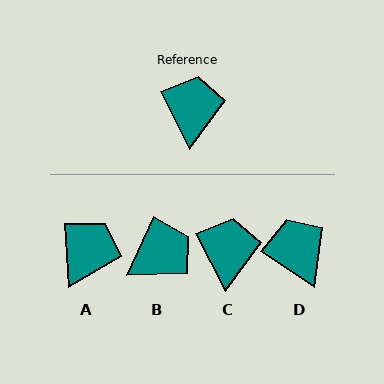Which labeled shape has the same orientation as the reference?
C.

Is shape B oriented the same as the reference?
No, it is off by about 52 degrees.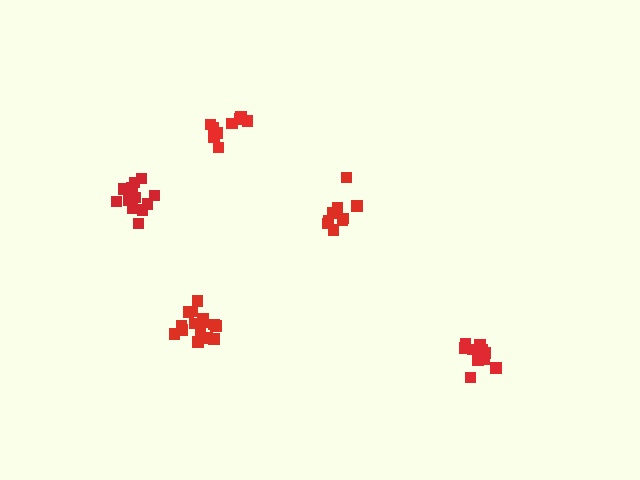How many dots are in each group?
Group 1: 13 dots, Group 2: 10 dots, Group 3: 15 dots, Group 4: 9 dots, Group 5: 9 dots (56 total).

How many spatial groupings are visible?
There are 5 spatial groupings.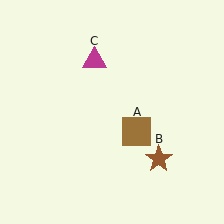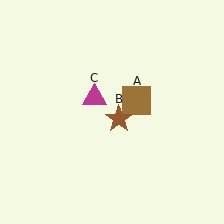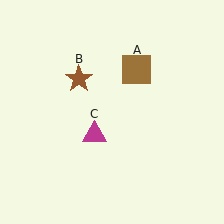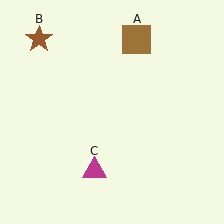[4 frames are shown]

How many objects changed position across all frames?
3 objects changed position: brown square (object A), brown star (object B), magenta triangle (object C).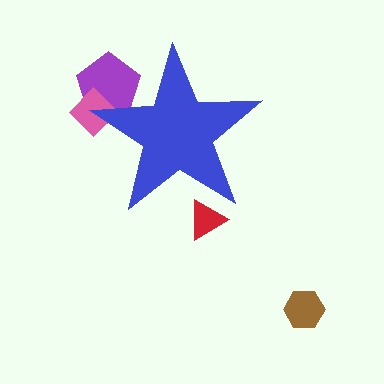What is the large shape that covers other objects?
A blue star.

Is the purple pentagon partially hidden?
Yes, the purple pentagon is partially hidden behind the blue star.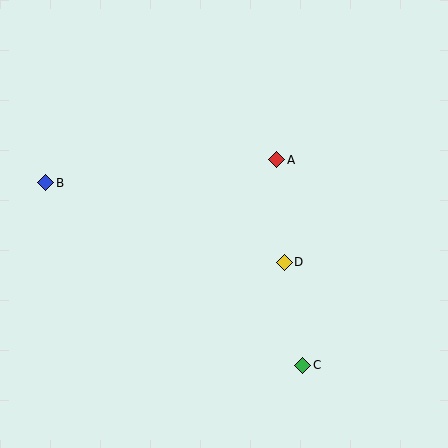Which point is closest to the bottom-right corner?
Point C is closest to the bottom-right corner.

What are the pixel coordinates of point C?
Point C is at (303, 365).